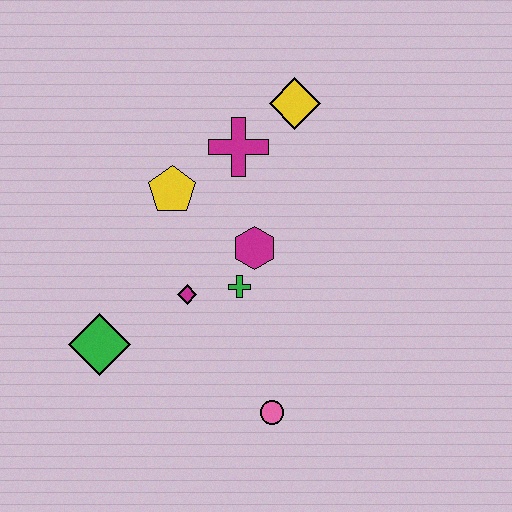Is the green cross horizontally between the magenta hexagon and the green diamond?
Yes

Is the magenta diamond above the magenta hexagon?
No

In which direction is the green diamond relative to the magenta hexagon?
The green diamond is to the left of the magenta hexagon.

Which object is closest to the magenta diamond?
The green cross is closest to the magenta diamond.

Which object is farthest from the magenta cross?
The pink circle is farthest from the magenta cross.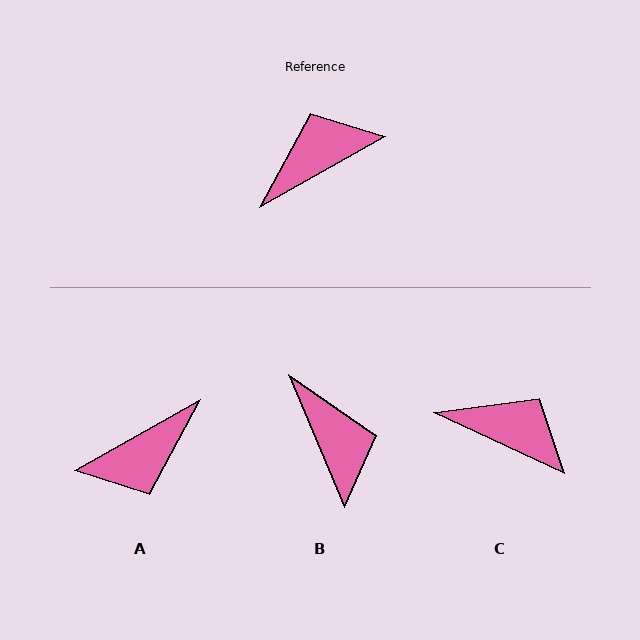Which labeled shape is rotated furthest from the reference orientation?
A, about 180 degrees away.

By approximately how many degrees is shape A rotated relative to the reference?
Approximately 180 degrees counter-clockwise.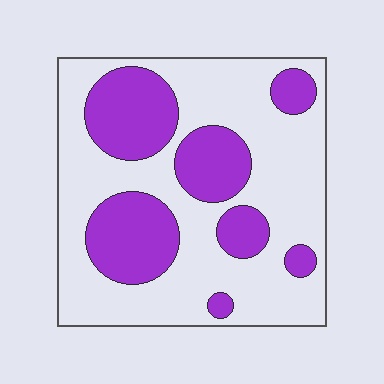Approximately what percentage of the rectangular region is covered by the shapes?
Approximately 35%.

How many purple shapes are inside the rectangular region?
7.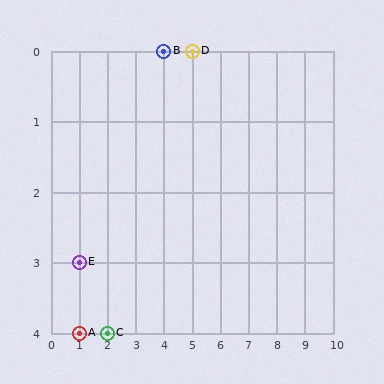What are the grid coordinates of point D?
Point D is at grid coordinates (5, 0).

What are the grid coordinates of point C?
Point C is at grid coordinates (2, 4).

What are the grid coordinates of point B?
Point B is at grid coordinates (4, 0).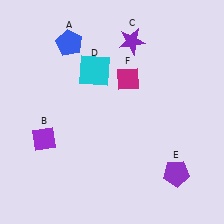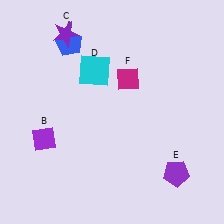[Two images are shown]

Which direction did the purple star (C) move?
The purple star (C) moved left.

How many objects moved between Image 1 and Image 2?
1 object moved between the two images.